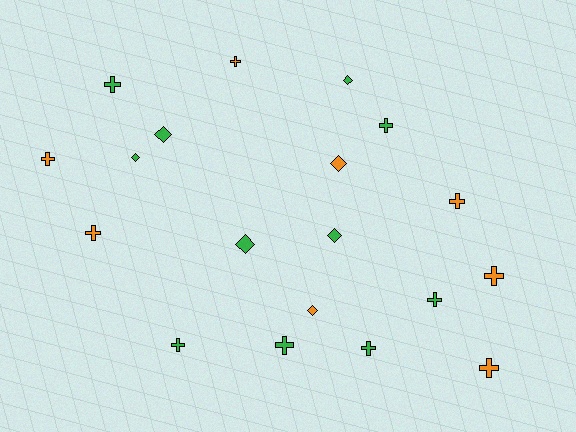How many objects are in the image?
There are 19 objects.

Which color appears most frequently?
Green, with 11 objects.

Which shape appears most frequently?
Cross, with 12 objects.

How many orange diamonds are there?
There are 2 orange diamonds.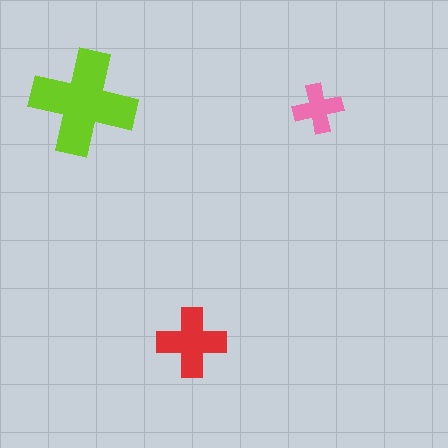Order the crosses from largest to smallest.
the lime one, the red one, the pink one.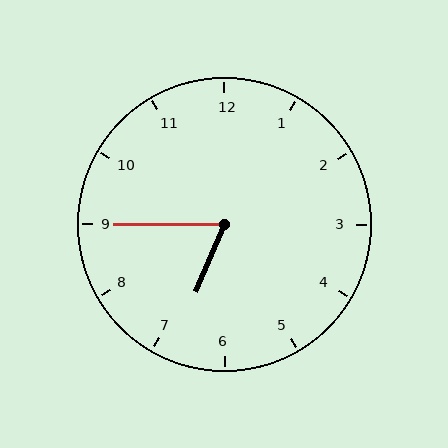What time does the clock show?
6:45.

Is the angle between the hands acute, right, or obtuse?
It is acute.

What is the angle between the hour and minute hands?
Approximately 68 degrees.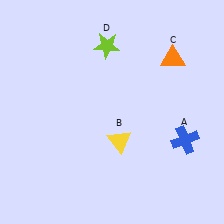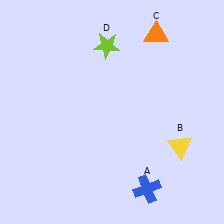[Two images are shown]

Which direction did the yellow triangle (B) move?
The yellow triangle (B) moved right.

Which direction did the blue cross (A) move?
The blue cross (A) moved down.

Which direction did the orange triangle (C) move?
The orange triangle (C) moved up.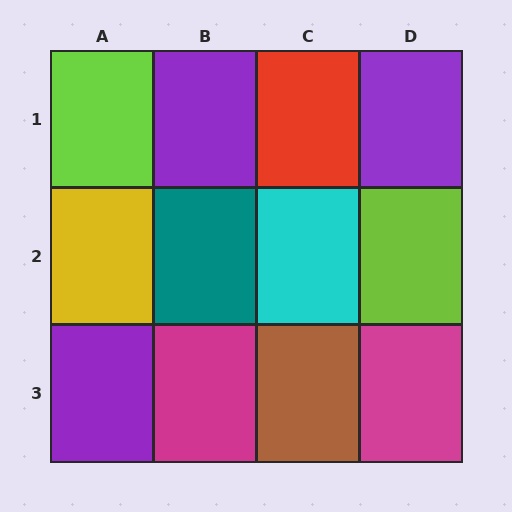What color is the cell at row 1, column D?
Purple.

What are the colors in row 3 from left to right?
Purple, magenta, brown, magenta.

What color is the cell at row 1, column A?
Lime.